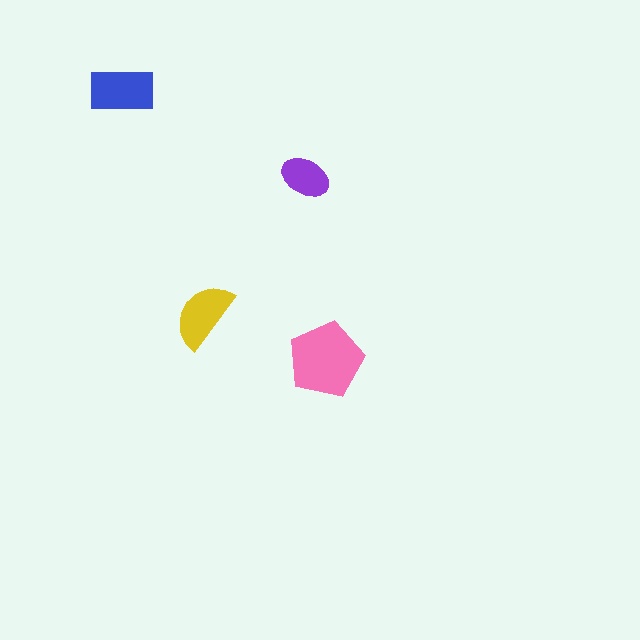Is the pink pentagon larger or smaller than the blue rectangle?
Larger.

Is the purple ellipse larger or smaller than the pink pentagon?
Smaller.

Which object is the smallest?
The purple ellipse.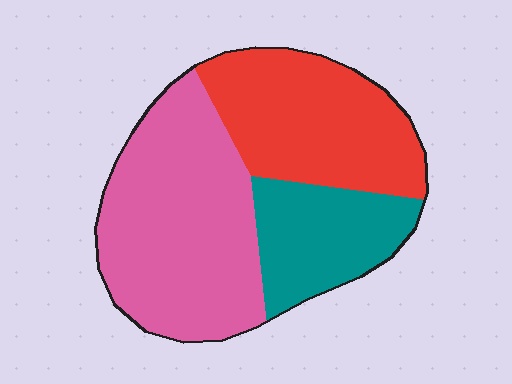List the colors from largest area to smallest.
From largest to smallest: pink, red, teal.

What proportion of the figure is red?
Red takes up about one third (1/3) of the figure.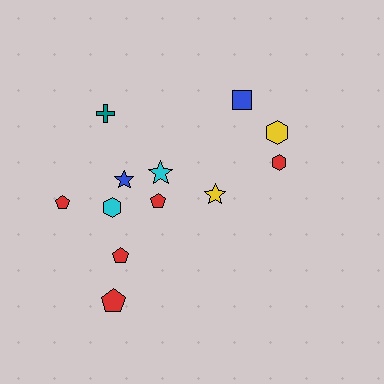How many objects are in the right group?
There are 4 objects.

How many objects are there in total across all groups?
There are 12 objects.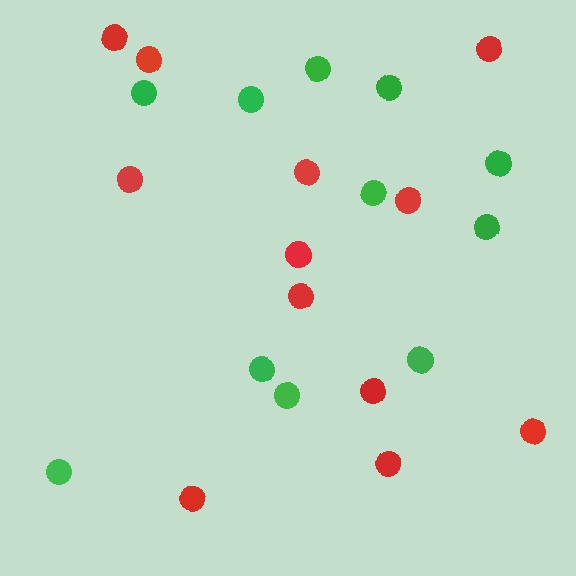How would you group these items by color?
There are 2 groups: one group of green circles (11) and one group of red circles (12).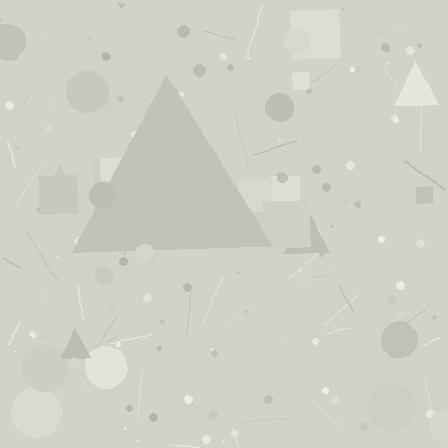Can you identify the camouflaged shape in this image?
The camouflaged shape is a triangle.